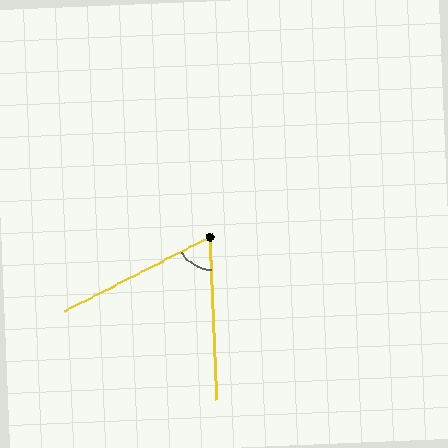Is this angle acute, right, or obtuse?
It is acute.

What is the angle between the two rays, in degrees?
Approximately 65 degrees.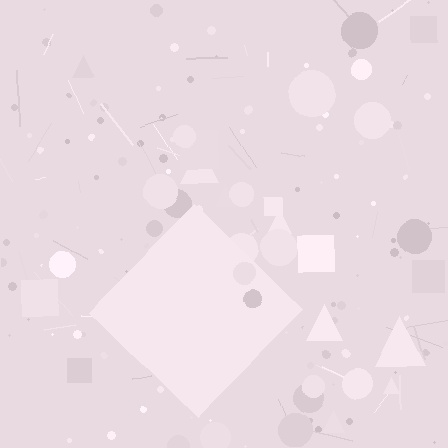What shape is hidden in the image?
A diamond is hidden in the image.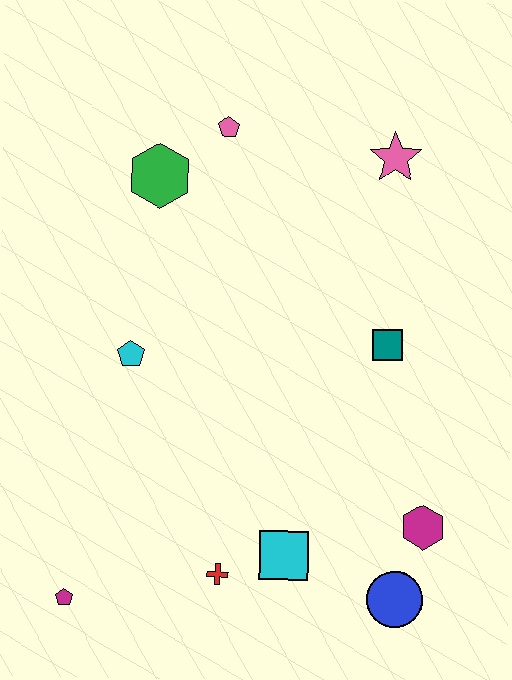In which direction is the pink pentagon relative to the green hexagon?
The pink pentagon is to the right of the green hexagon.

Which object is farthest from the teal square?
The magenta pentagon is farthest from the teal square.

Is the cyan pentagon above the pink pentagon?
No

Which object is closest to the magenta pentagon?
The red cross is closest to the magenta pentagon.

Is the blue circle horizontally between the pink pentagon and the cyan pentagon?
No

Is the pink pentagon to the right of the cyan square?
No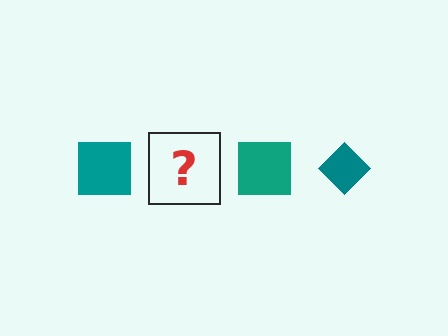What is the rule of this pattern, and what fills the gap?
The rule is that the pattern cycles through square, diamond shapes in teal. The gap should be filled with a teal diamond.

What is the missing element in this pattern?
The missing element is a teal diamond.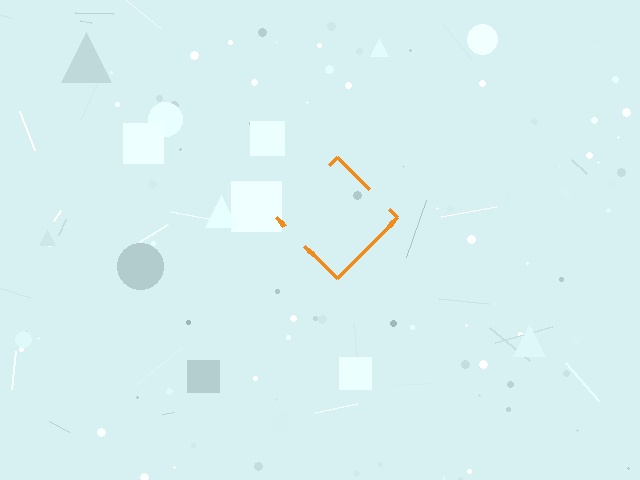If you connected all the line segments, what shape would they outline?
They would outline a diamond.